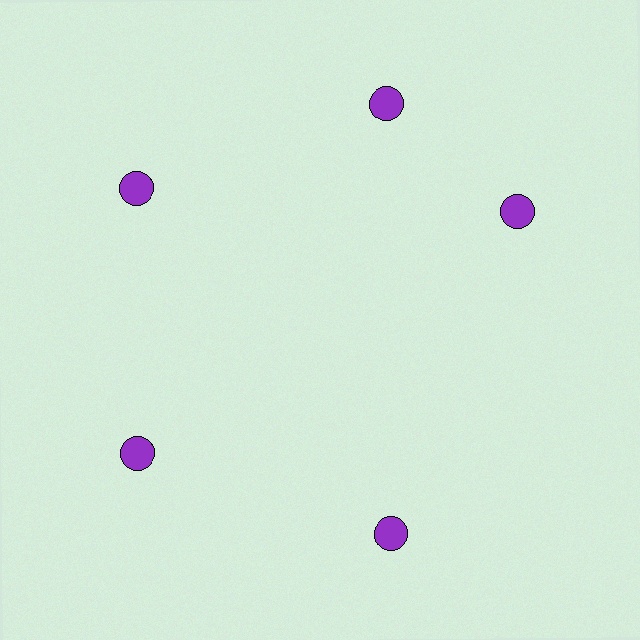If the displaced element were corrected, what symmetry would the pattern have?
It would have 5-fold rotational symmetry — the pattern would map onto itself every 72 degrees.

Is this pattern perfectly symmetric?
No. The 5 purple circles are arranged in a ring, but one element near the 3 o'clock position is rotated out of alignment along the ring, breaking the 5-fold rotational symmetry.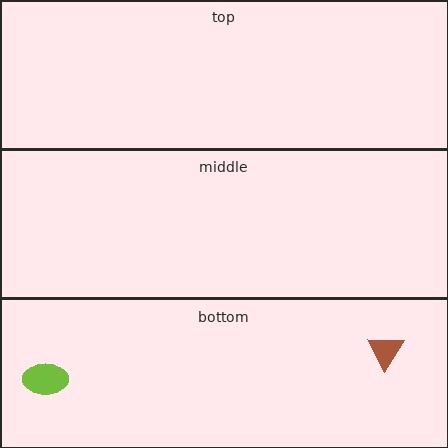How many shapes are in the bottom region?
3.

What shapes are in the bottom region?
The purple trapezoid, the lime ellipse, the brown triangle.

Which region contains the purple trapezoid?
The bottom region.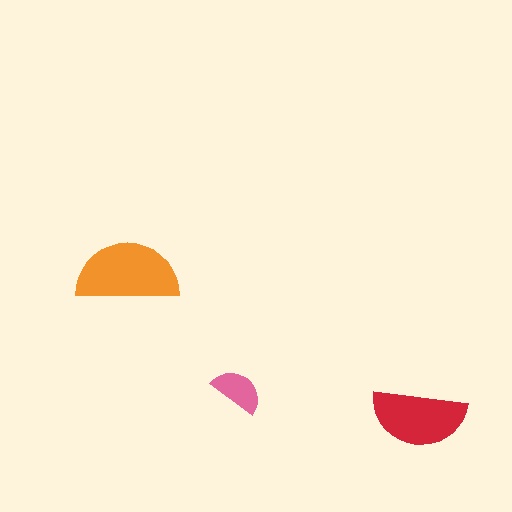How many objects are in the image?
There are 3 objects in the image.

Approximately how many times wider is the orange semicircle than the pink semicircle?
About 2 times wider.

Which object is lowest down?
The red semicircle is bottommost.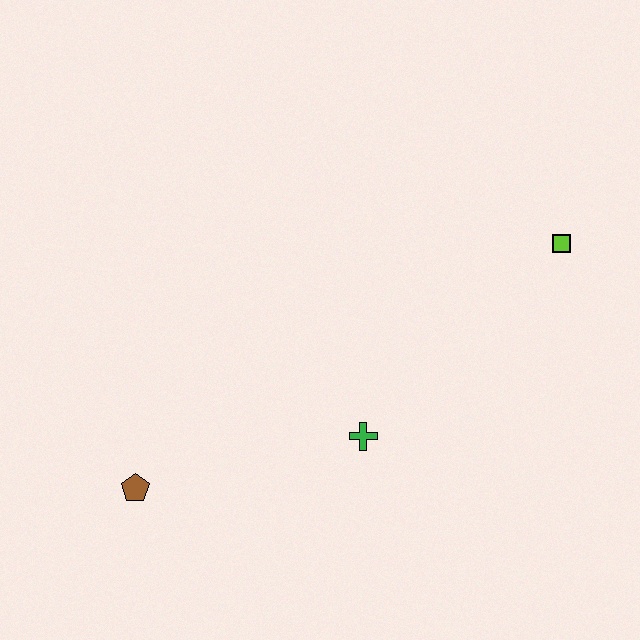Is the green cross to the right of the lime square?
No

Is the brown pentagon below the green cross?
Yes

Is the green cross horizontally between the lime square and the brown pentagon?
Yes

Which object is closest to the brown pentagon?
The green cross is closest to the brown pentagon.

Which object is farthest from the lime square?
The brown pentagon is farthest from the lime square.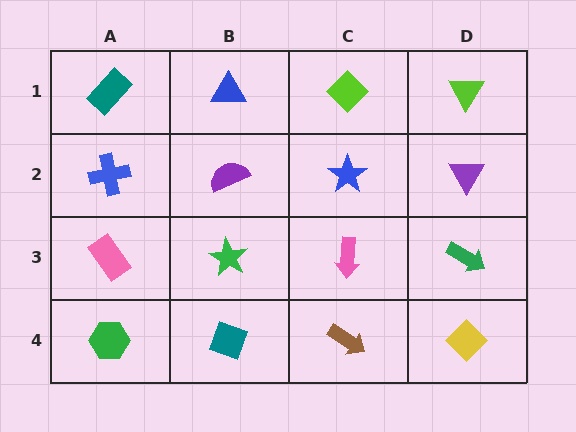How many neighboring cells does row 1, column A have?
2.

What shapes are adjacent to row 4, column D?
A green arrow (row 3, column D), a brown arrow (row 4, column C).